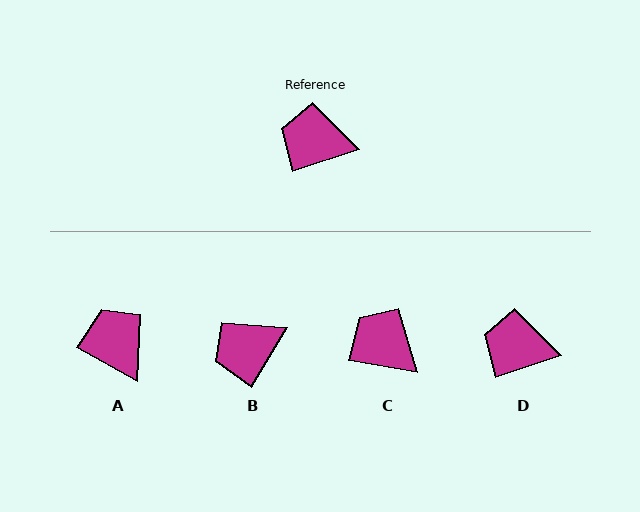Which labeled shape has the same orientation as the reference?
D.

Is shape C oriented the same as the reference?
No, it is off by about 28 degrees.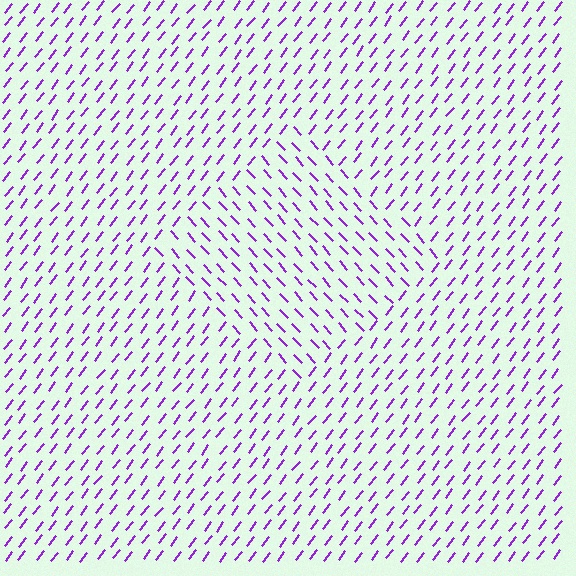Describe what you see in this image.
The image is filled with small purple line segments. A diamond region in the image has lines oriented differently from the surrounding lines, creating a visible texture boundary.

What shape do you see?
I see a diamond.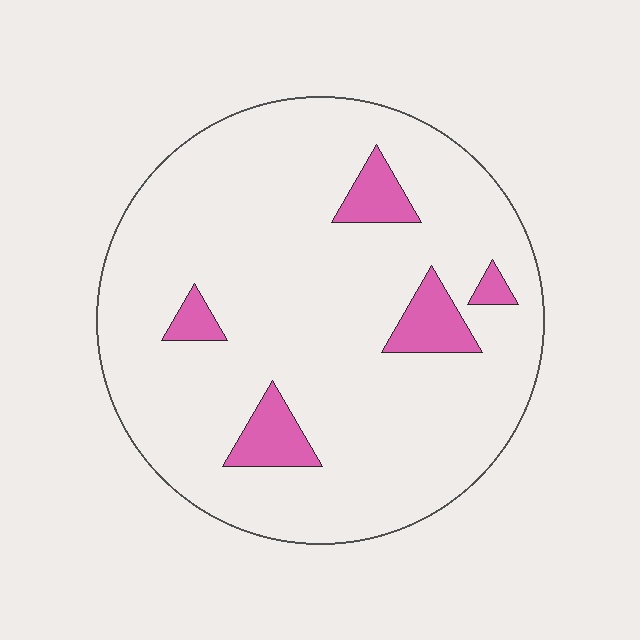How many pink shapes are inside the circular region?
5.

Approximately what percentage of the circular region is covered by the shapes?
Approximately 10%.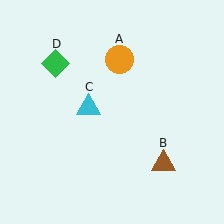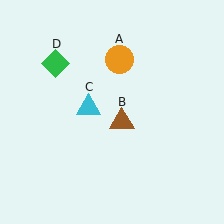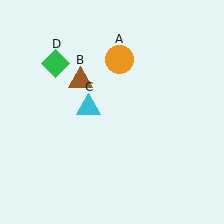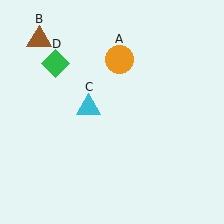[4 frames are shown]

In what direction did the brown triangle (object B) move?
The brown triangle (object B) moved up and to the left.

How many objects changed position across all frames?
1 object changed position: brown triangle (object B).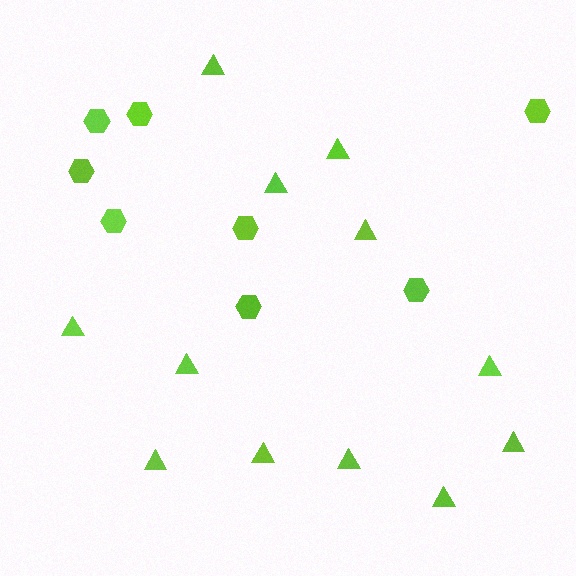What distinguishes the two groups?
There are 2 groups: one group of triangles (12) and one group of hexagons (8).